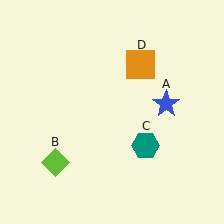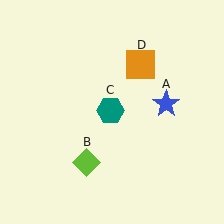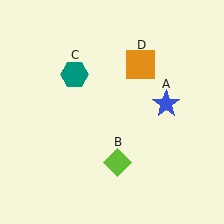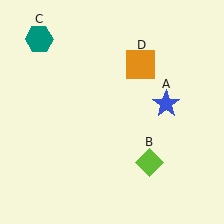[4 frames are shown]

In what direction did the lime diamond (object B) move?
The lime diamond (object B) moved right.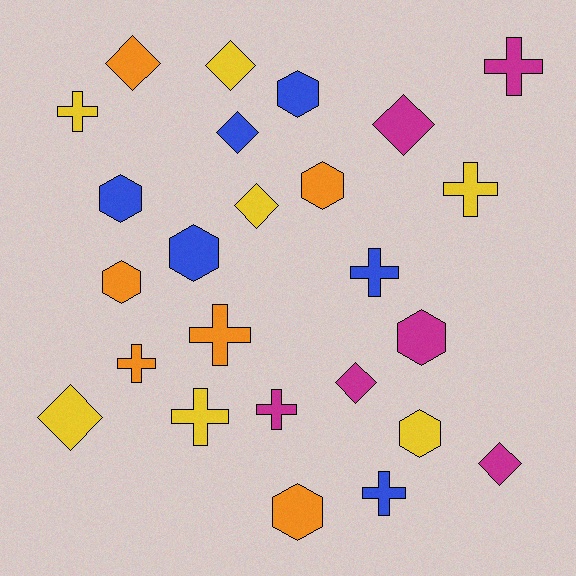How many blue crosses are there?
There are 2 blue crosses.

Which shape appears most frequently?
Cross, with 9 objects.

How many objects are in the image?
There are 25 objects.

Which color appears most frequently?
Yellow, with 7 objects.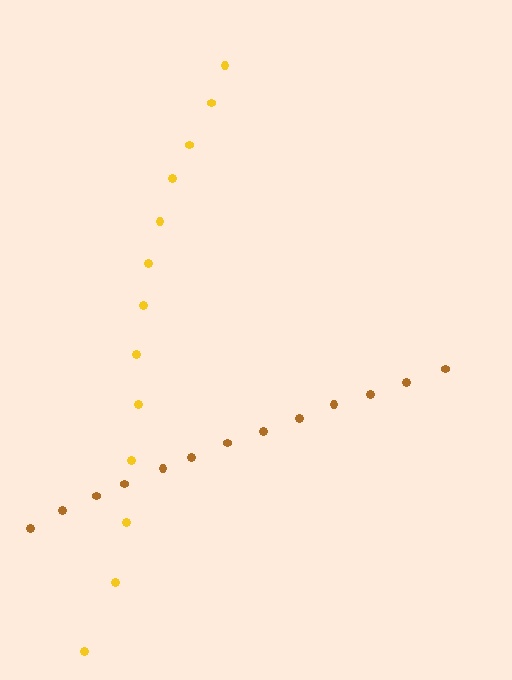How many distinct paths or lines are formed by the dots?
There are 2 distinct paths.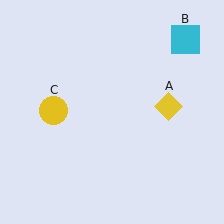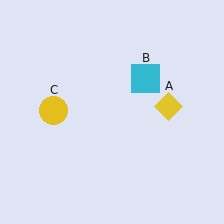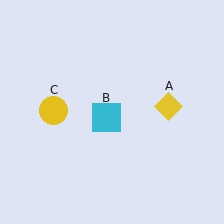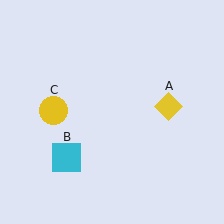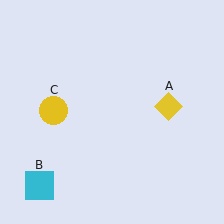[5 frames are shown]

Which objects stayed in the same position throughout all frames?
Yellow diamond (object A) and yellow circle (object C) remained stationary.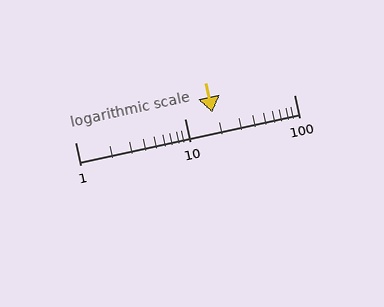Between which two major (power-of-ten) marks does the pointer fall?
The pointer is between 10 and 100.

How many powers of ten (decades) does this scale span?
The scale spans 2 decades, from 1 to 100.